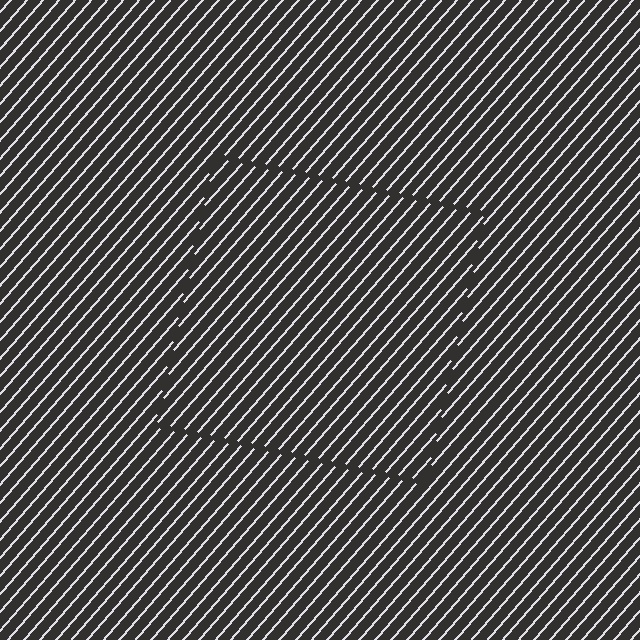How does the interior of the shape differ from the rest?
The interior of the shape contains the same grating, shifted by half a period — the contour is defined by the phase discontinuity where line-ends from the inner and outer gratings abut.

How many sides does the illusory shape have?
4 sides — the line-ends trace a square.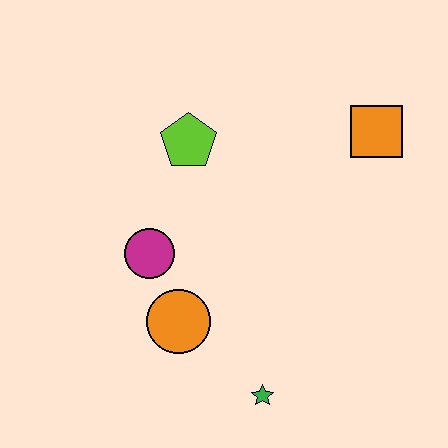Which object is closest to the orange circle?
The magenta circle is closest to the orange circle.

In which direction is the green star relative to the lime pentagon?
The green star is below the lime pentagon.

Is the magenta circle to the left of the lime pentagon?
Yes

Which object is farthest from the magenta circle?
The orange square is farthest from the magenta circle.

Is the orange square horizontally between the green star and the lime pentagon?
No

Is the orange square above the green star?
Yes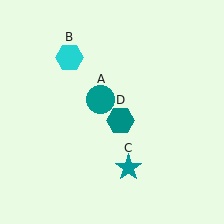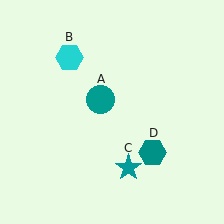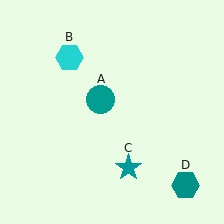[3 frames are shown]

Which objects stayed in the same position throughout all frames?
Teal circle (object A) and cyan hexagon (object B) and teal star (object C) remained stationary.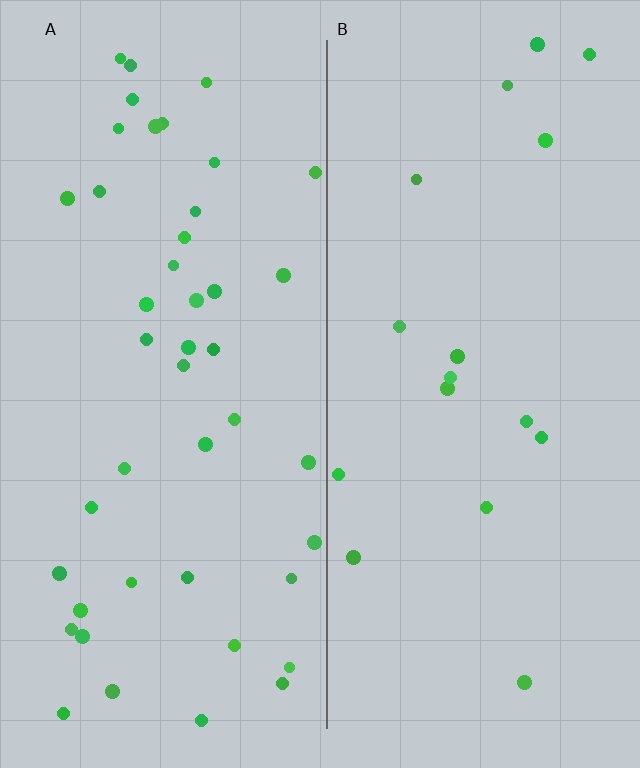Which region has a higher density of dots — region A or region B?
A (the left).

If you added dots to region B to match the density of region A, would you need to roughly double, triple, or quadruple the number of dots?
Approximately triple.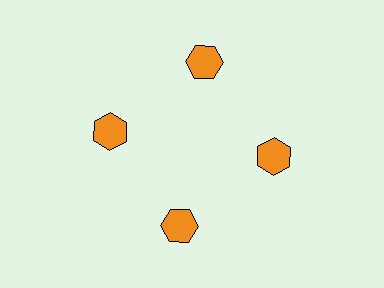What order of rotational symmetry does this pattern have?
This pattern has 4-fold rotational symmetry.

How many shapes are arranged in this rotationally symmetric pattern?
There are 4 shapes, arranged in 4 groups of 1.